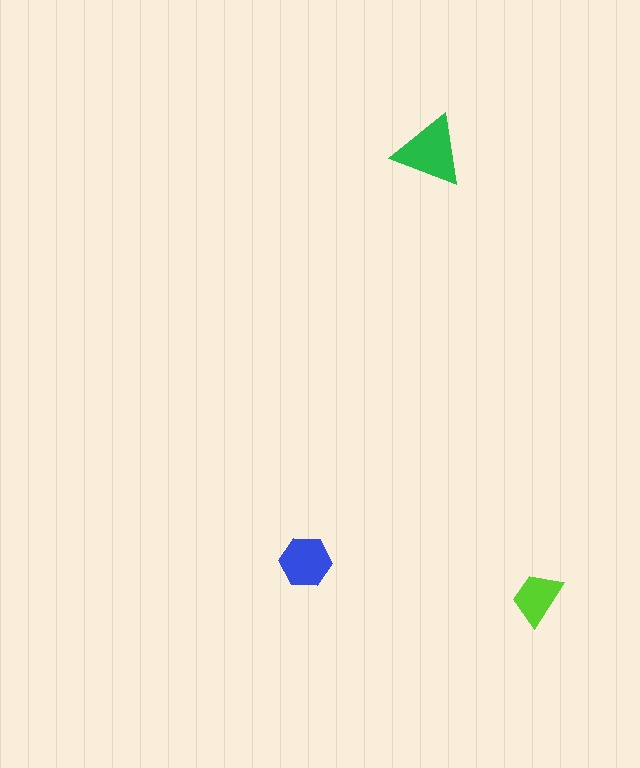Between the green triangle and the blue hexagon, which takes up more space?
The green triangle.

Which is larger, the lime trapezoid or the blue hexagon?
The blue hexagon.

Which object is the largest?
The green triangle.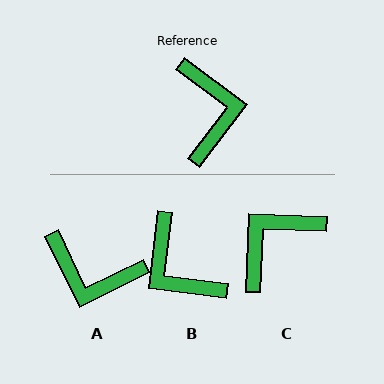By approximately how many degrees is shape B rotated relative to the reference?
Approximately 150 degrees clockwise.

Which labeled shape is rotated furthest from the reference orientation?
B, about 150 degrees away.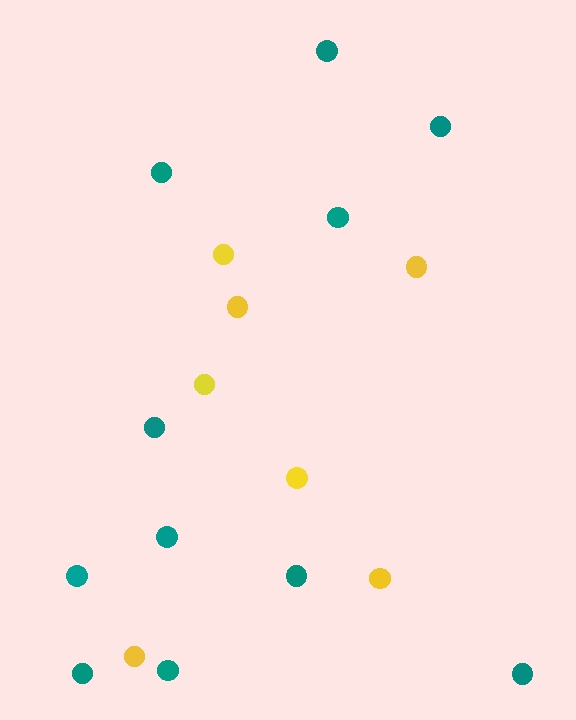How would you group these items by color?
There are 2 groups: one group of yellow circles (7) and one group of teal circles (11).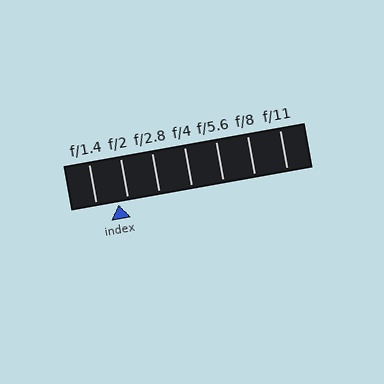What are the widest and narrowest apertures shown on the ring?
The widest aperture shown is f/1.4 and the narrowest is f/11.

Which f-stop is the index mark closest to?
The index mark is closest to f/2.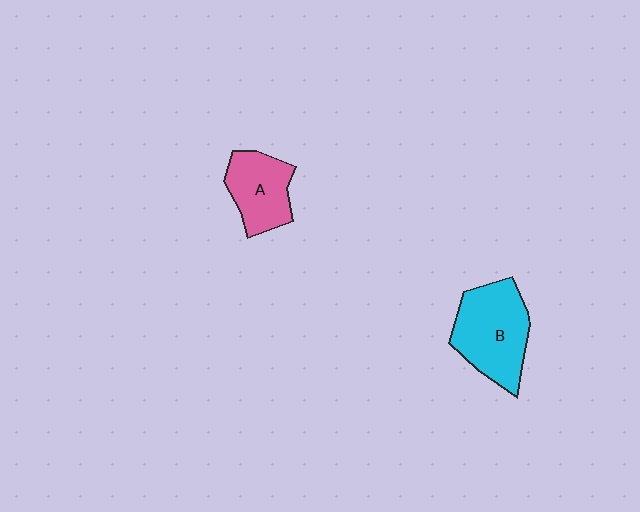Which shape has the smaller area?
Shape A (pink).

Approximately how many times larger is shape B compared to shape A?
Approximately 1.5 times.